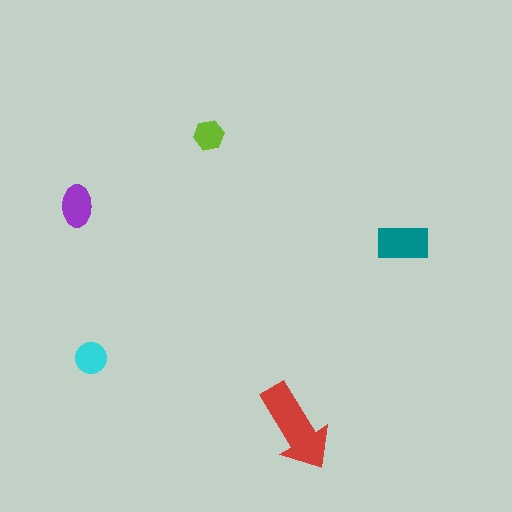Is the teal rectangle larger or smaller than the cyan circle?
Larger.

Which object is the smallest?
The lime hexagon.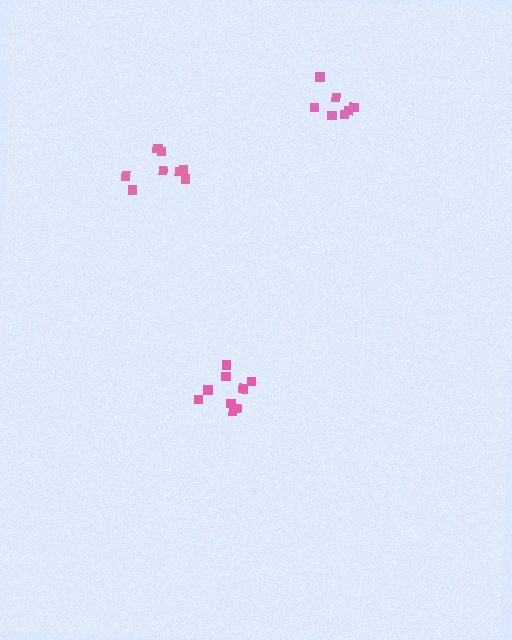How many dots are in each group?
Group 1: 7 dots, Group 2: 9 dots, Group 3: 8 dots (24 total).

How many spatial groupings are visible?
There are 3 spatial groupings.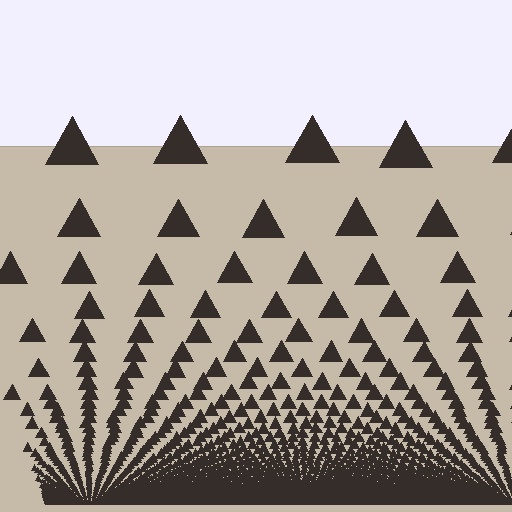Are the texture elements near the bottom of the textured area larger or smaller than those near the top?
Smaller. The gradient is inverted — elements near the bottom are smaller and denser.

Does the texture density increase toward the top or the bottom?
Density increases toward the bottom.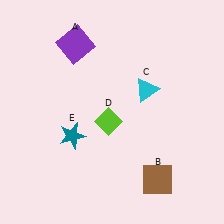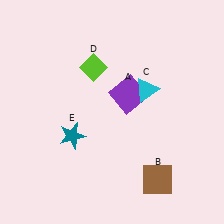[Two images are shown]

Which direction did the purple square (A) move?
The purple square (A) moved right.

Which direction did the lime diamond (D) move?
The lime diamond (D) moved up.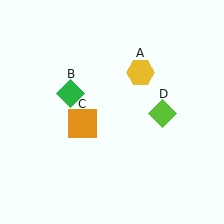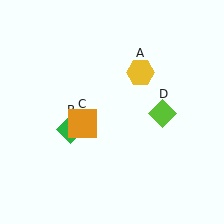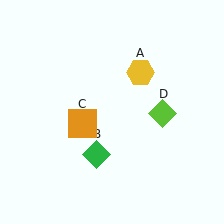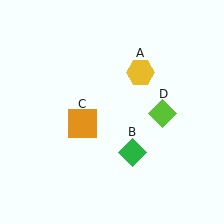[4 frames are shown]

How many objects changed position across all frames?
1 object changed position: green diamond (object B).